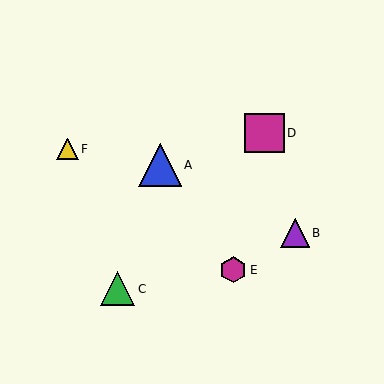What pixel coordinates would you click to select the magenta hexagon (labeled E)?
Click at (233, 270) to select the magenta hexagon E.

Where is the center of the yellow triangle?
The center of the yellow triangle is at (67, 149).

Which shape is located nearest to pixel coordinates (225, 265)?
The magenta hexagon (labeled E) at (233, 270) is nearest to that location.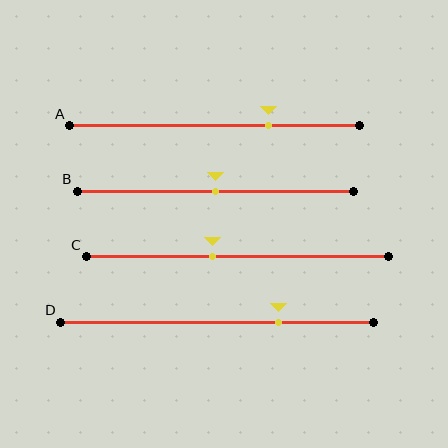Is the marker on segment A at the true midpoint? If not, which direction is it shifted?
No, the marker on segment A is shifted to the right by about 18% of the segment length.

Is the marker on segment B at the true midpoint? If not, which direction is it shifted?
Yes, the marker on segment B is at the true midpoint.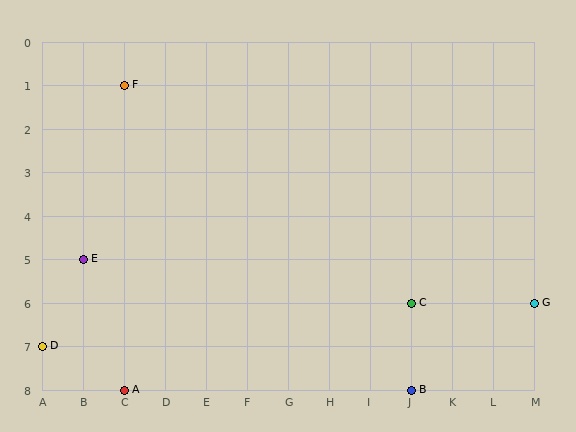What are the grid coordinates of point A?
Point A is at grid coordinates (C, 8).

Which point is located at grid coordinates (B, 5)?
Point E is at (B, 5).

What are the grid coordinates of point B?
Point B is at grid coordinates (J, 8).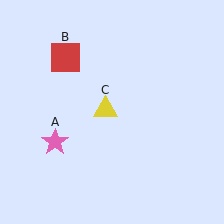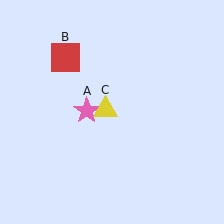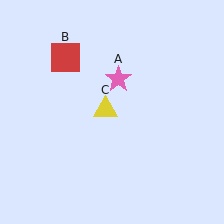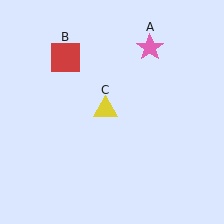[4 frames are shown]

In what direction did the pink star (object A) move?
The pink star (object A) moved up and to the right.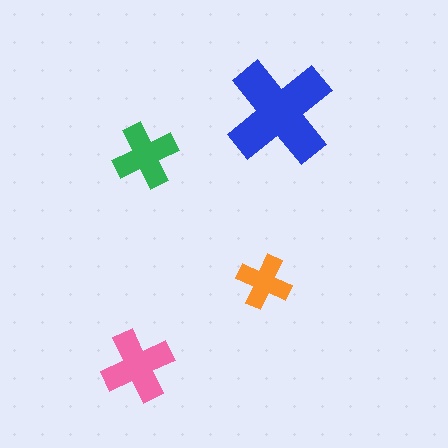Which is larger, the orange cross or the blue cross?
The blue one.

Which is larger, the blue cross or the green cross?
The blue one.